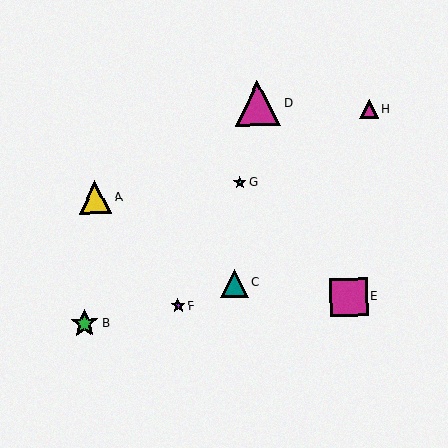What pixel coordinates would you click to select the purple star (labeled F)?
Click at (178, 306) to select the purple star F.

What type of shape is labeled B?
Shape B is a green star.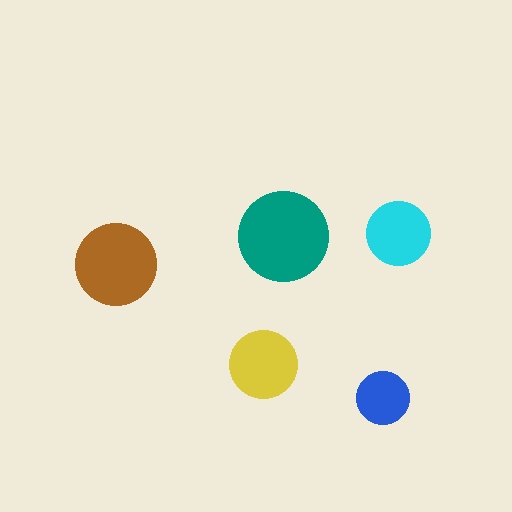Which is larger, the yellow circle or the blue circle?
The yellow one.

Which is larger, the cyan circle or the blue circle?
The cyan one.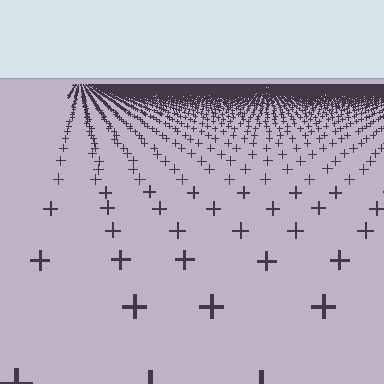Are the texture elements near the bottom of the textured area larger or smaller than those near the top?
Larger. Near the bottom, elements are closer to the viewer and appear at a bigger on-screen size.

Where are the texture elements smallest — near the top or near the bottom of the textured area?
Near the top.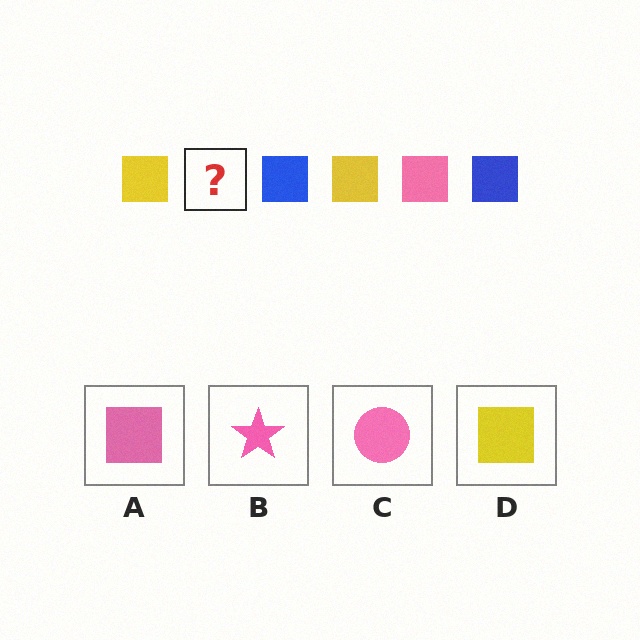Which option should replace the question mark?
Option A.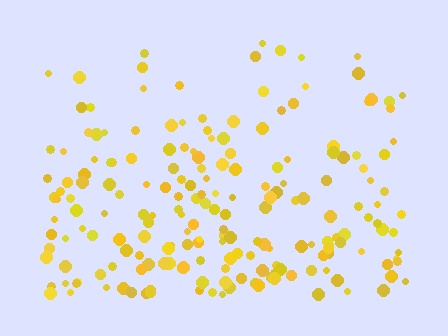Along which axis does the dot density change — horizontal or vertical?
Vertical.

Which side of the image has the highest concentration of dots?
The bottom.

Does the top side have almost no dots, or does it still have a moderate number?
Still a moderate number, just noticeably fewer than the bottom.